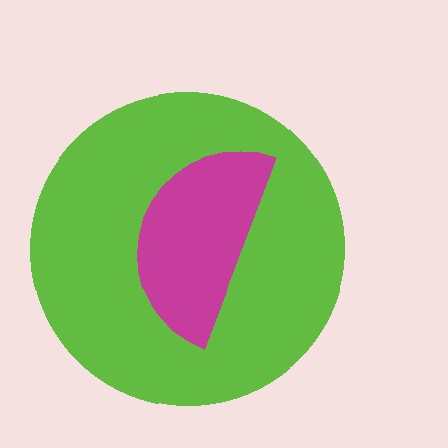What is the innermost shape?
The magenta semicircle.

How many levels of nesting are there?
2.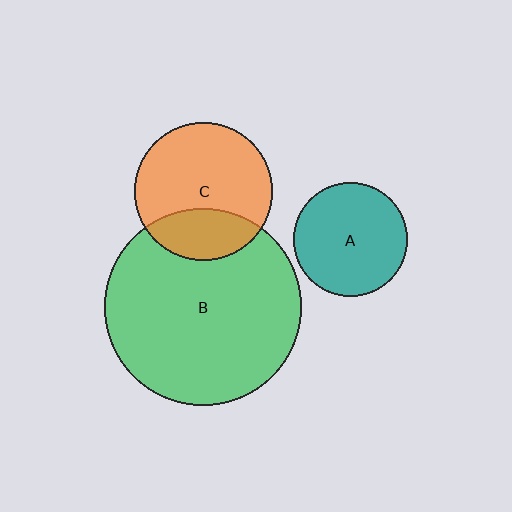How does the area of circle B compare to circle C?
Approximately 2.0 times.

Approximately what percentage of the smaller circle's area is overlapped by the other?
Approximately 30%.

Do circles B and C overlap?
Yes.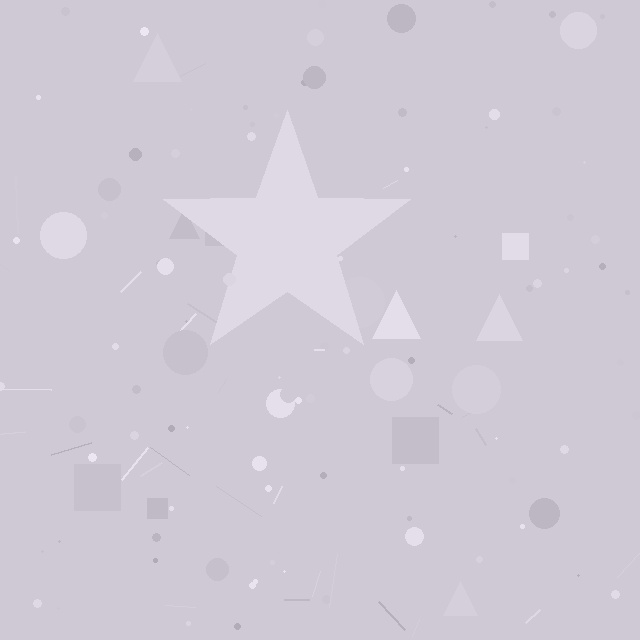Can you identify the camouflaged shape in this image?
The camouflaged shape is a star.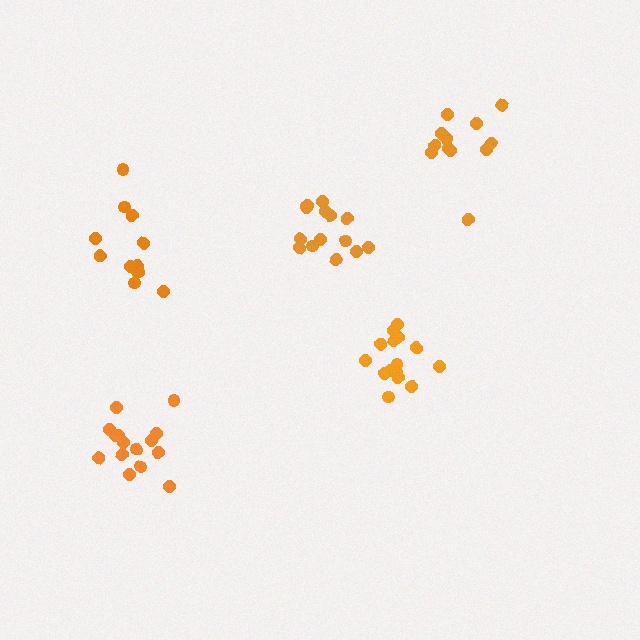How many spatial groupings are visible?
There are 5 spatial groupings.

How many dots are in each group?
Group 1: 15 dots, Group 2: 12 dots, Group 3: 15 dots, Group 4: 12 dots, Group 5: 14 dots (68 total).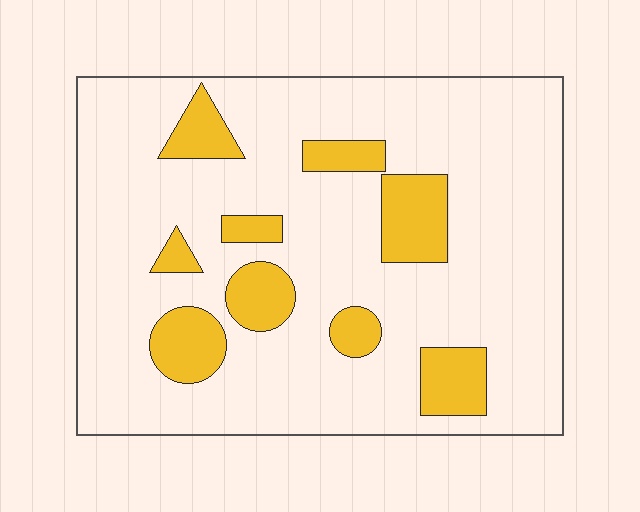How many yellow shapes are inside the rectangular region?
9.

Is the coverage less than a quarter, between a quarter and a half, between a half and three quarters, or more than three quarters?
Less than a quarter.